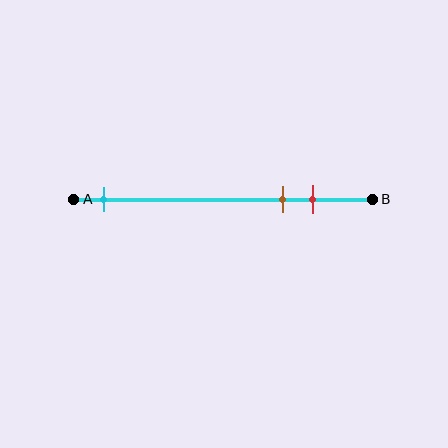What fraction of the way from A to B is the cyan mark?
The cyan mark is approximately 10% (0.1) of the way from A to B.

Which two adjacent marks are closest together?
The brown and red marks are the closest adjacent pair.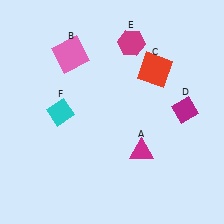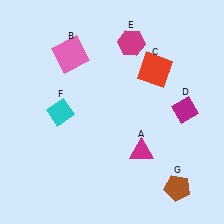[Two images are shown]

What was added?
A brown pentagon (G) was added in Image 2.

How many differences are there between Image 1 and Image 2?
There is 1 difference between the two images.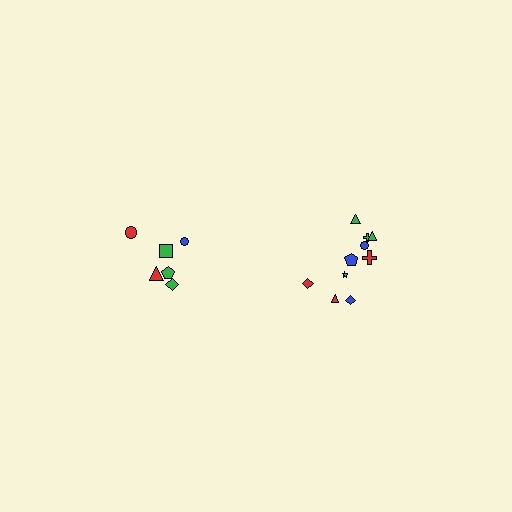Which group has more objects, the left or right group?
The right group.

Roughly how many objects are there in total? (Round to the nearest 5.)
Roughly 15 objects in total.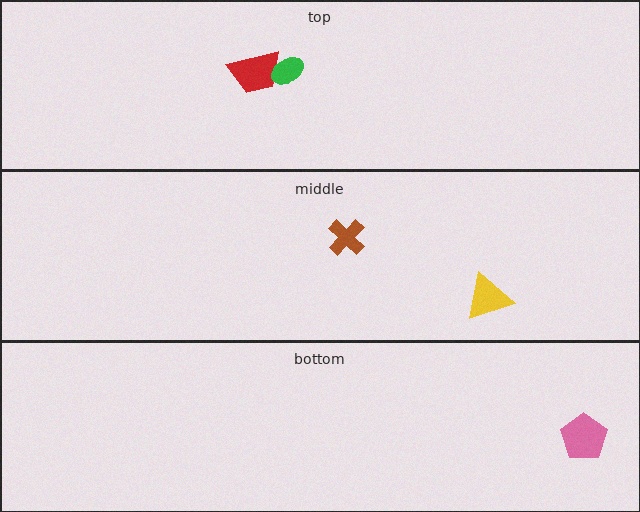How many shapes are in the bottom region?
1.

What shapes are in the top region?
The red trapezoid, the green ellipse.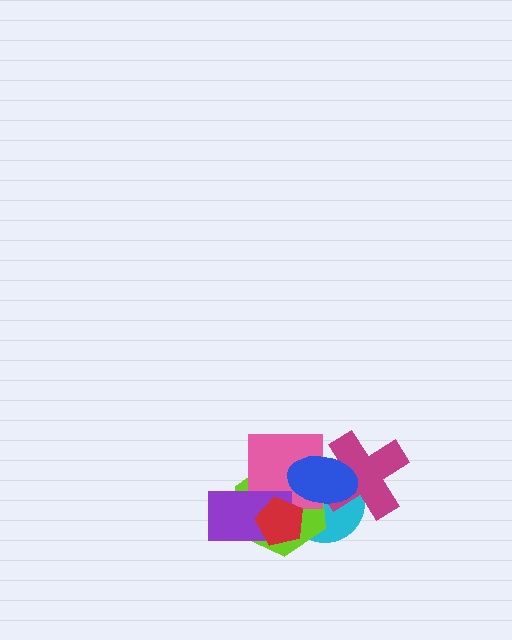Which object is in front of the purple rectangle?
The red pentagon is in front of the purple rectangle.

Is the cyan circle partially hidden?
Yes, it is partially covered by another shape.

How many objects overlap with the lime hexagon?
5 objects overlap with the lime hexagon.